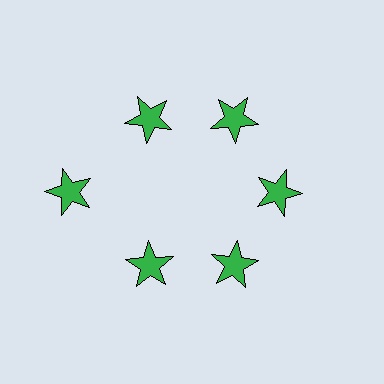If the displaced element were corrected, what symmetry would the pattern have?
It would have 6-fold rotational symmetry — the pattern would map onto itself every 60 degrees.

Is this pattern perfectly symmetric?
No. The 6 green stars are arranged in a ring, but one element near the 9 o'clock position is pushed outward from the center, breaking the 6-fold rotational symmetry.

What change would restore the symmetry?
The symmetry would be restored by moving it inward, back onto the ring so that all 6 stars sit at equal angles and equal distance from the center.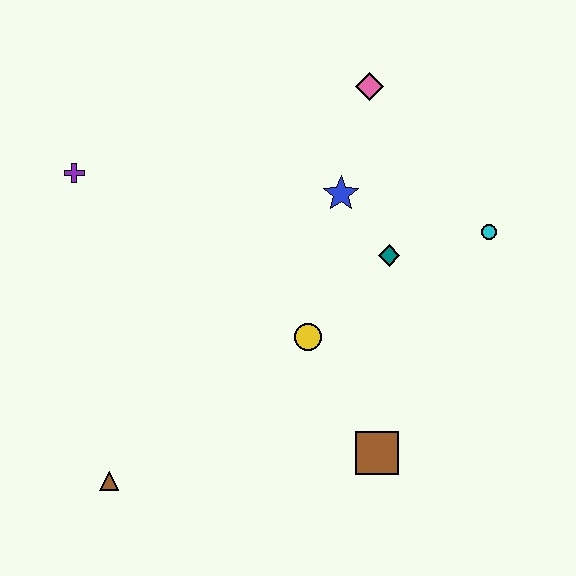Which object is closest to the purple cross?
The blue star is closest to the purple cross.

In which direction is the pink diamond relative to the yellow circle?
The pink diamond is above the yellow circle.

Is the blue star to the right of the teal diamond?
No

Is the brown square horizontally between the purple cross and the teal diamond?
Yes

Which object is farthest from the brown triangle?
The pink diamond is farthest from the brown triangle.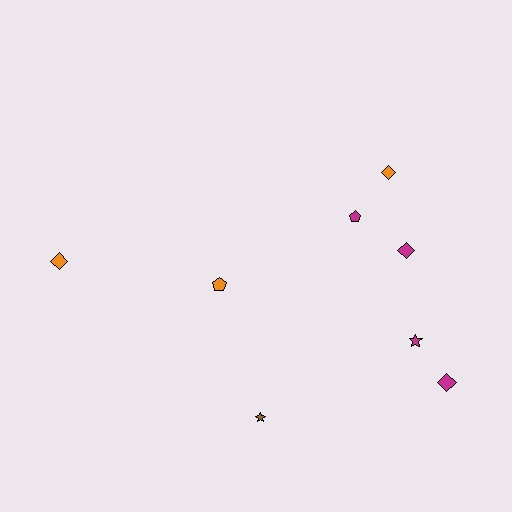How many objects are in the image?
There are 8 objects.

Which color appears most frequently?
Magenta, with 4 objects.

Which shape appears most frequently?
Diamond, with 4 objects.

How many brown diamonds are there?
There are no brown diamonds.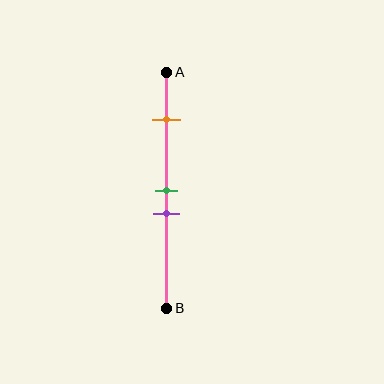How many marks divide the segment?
There are 3 marks dividing the segment.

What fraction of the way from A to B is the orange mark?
The orange mark is approximately 20% (0.2) of the way from A to B.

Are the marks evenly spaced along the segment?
No, the marks are not evenly spaced.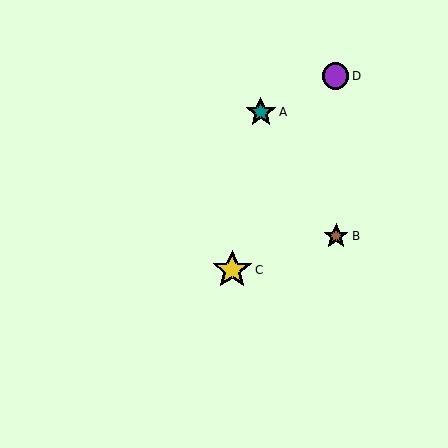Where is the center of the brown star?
The center of the brown star is at (336, 236).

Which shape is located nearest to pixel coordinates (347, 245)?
The brown star (labeled B) at (336, 236) is nearest to that location.